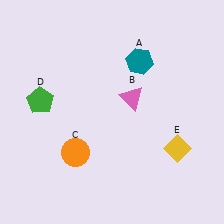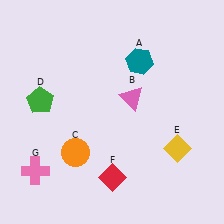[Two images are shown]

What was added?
A red diamond (F), a pink cross (G) were added in Image 2.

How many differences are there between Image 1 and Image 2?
There are 2 differences between the two images.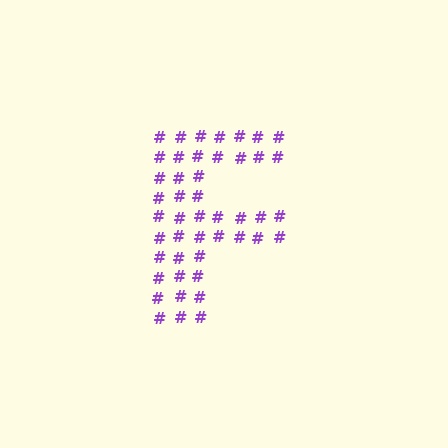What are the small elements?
The small elements are hash symbols.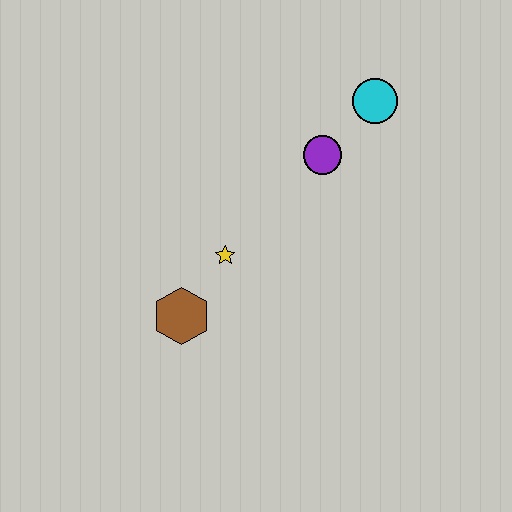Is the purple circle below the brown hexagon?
No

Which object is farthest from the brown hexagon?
The cyan circle is farthest from the brown hexagon.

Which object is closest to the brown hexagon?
The yellow star is closest to the brown hexagon.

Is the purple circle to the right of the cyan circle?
No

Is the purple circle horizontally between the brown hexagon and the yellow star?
No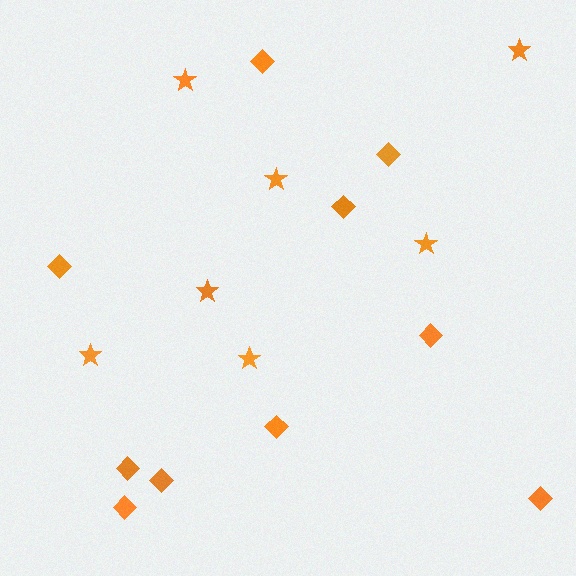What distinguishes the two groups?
There are 2 groups: one group of stars (7) and one group of diamonds (10).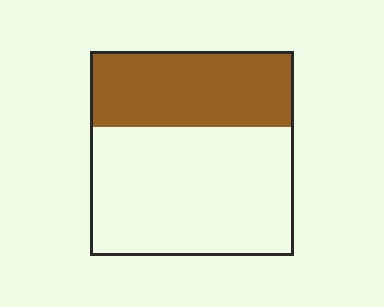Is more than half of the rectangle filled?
No.